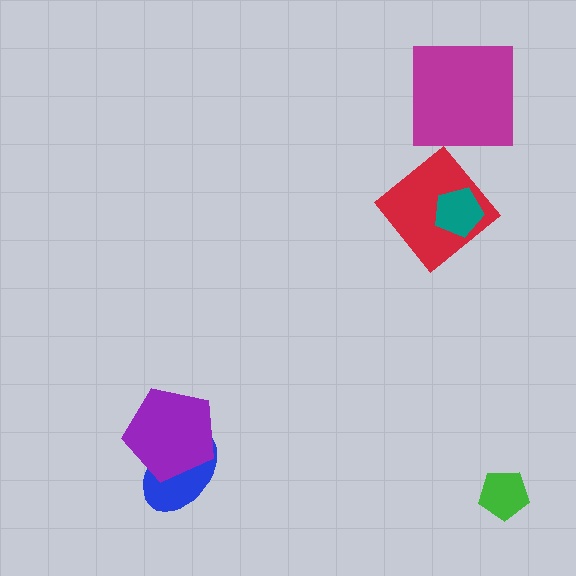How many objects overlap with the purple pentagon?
1 object overlaps with the purple pentagon.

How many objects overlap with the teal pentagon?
1 object overlaps with the teal pentagon.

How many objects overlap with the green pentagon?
0 objects overlap with the green pentagon.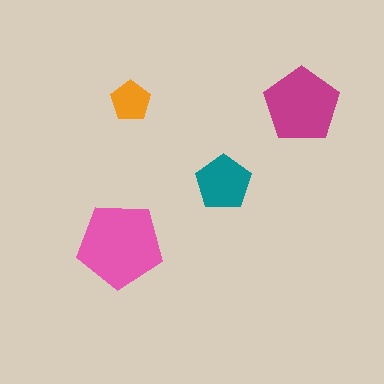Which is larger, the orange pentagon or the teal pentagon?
The teal one.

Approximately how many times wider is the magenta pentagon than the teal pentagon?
About 1.5 times wider.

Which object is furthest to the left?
The pink pentagon is leftmost.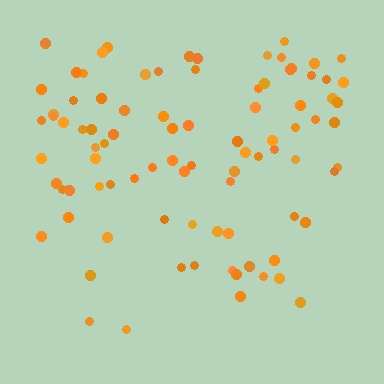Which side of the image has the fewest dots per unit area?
The bottom.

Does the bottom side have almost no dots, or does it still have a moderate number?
Still a moderate number, just noticeably fewer than the top.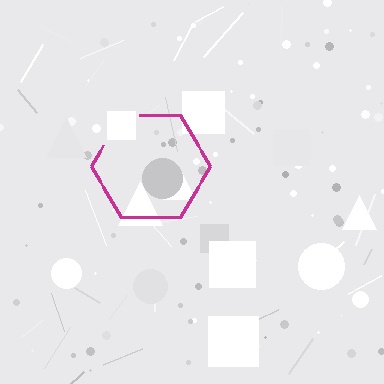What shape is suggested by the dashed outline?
The dashed outline suggests a hexagon.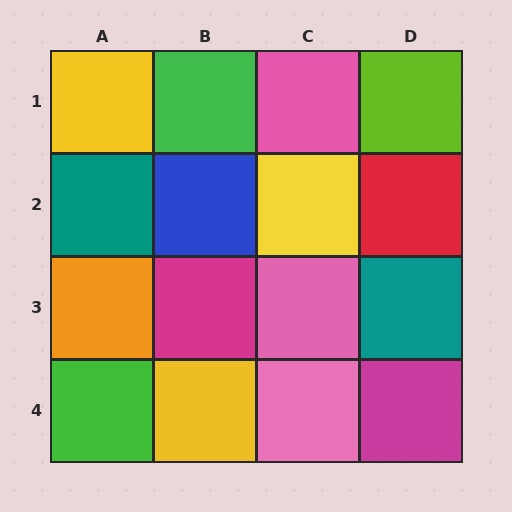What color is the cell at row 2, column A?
Teal.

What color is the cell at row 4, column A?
Green.